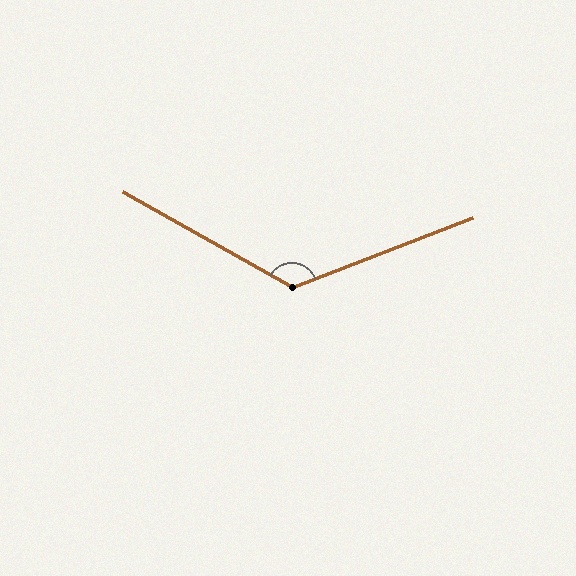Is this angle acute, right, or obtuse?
It is obtuse.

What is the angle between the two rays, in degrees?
Approximately 129 degrees.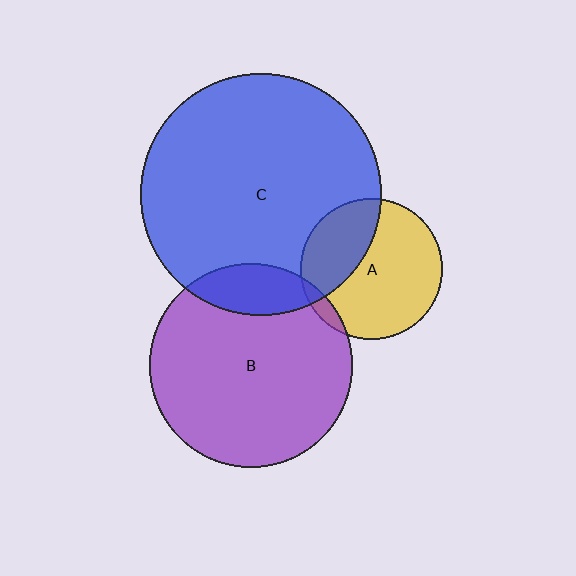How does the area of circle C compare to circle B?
Approximately 1.4 times.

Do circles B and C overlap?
Yes.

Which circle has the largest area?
Circle C (blue).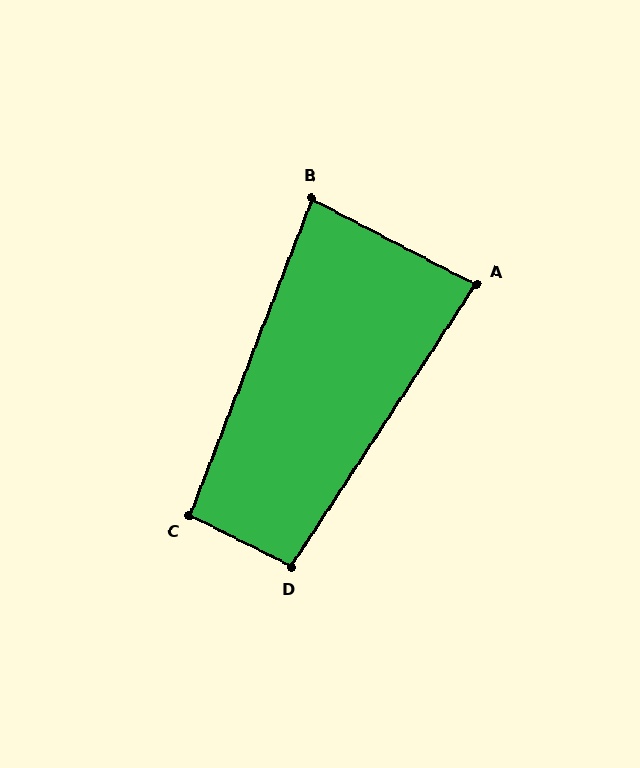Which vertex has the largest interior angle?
D, at approximately 96 degrees.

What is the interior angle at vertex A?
Approximately 84 degrees (acute).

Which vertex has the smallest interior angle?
B, at approximately 84 degrees.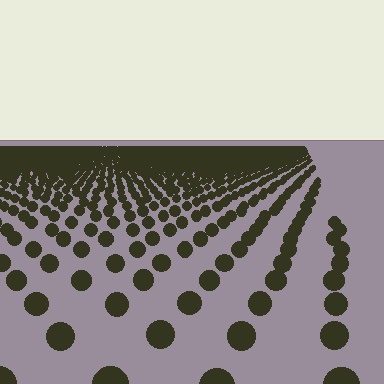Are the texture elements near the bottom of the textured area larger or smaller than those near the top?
Larger. Near the bottom, elements are closer to the viewer and appear at a bigger on-screen size.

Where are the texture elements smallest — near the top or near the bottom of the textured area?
Near the top.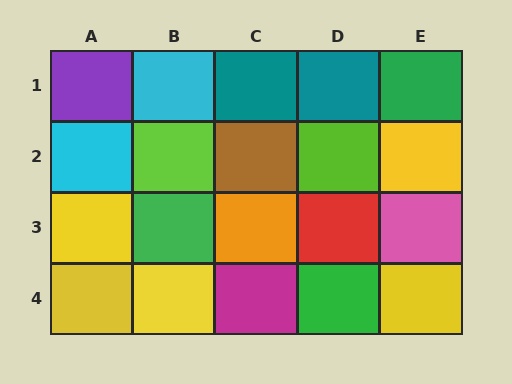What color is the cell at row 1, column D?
Teal.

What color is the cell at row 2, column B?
Lime.